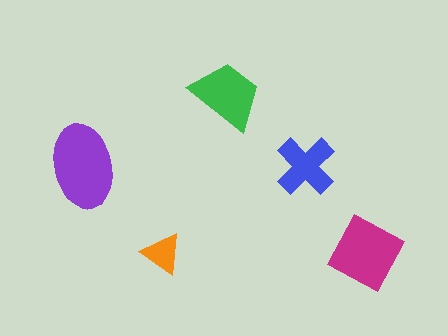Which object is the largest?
The purple ellipse.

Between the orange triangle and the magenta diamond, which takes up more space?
The magenta diamond.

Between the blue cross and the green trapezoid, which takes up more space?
The green trapezoid.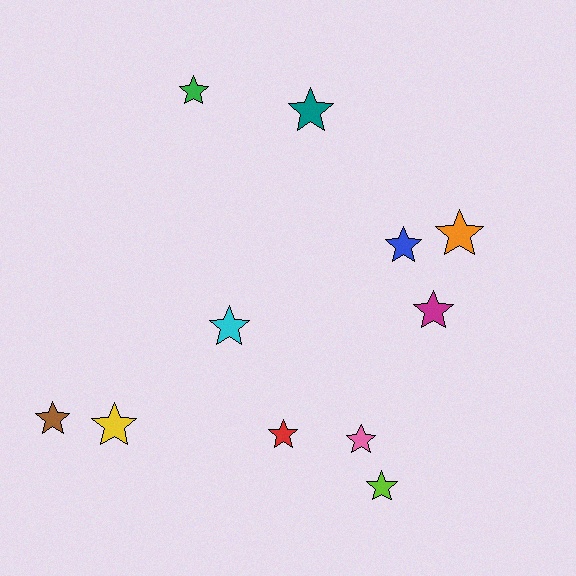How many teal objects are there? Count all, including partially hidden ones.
There is 1 teal object.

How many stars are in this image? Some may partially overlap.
There are 11 stars.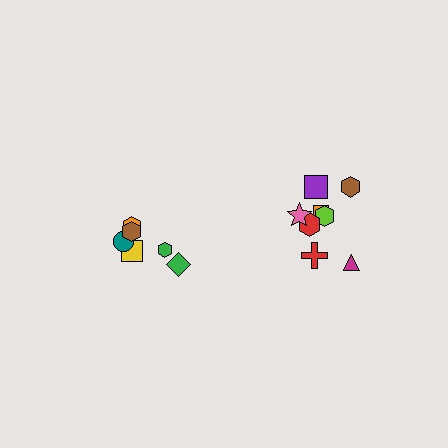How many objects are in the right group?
There are 8 objects.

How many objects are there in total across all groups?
There are 14 objects.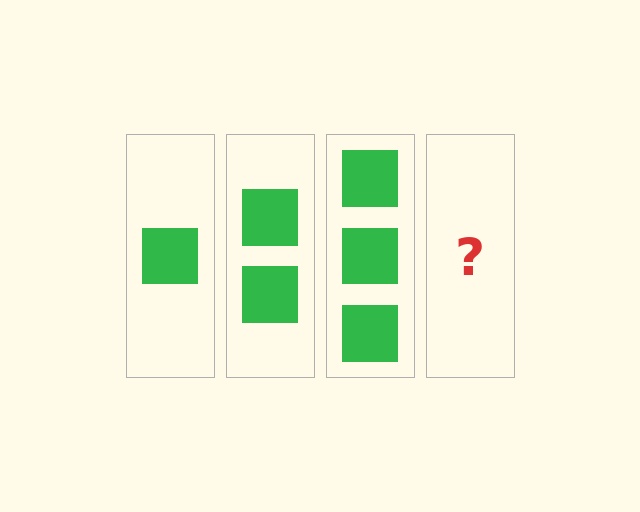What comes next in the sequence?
The next element should be 4 squares.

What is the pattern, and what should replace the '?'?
The pattern is that each step adds one more square. The '?' should be 4 squares.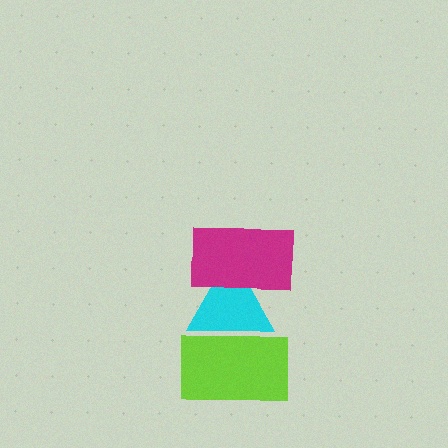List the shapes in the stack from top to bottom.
From top to bottom: the magenta rectangle, the cyan triangle, the lime rectangle.